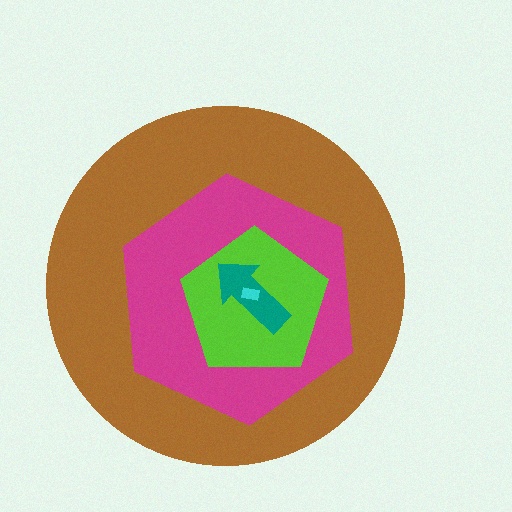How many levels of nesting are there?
5.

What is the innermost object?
The cyan rectangle.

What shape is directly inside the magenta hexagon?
The lime pentagon.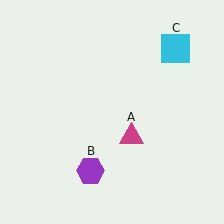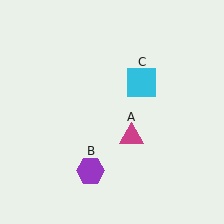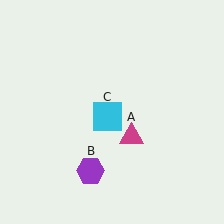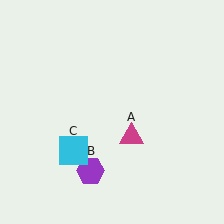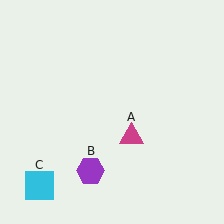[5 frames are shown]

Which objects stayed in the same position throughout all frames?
Magenta triangle (object A) and purple hexagon (object B) remained stationary.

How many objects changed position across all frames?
1 object changed position: cyan square (object C).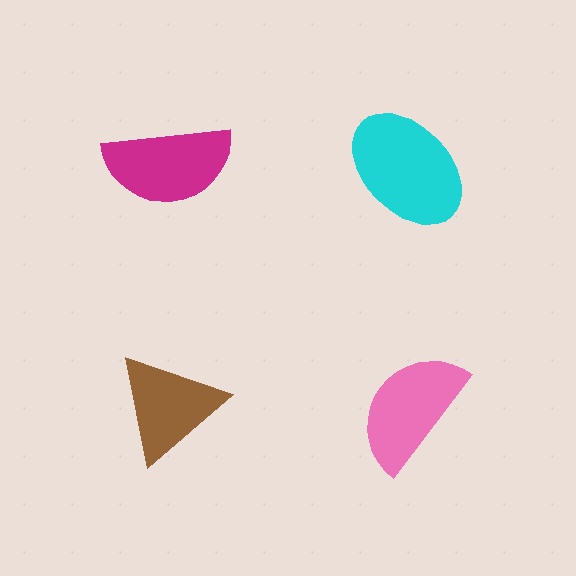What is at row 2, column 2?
A pink semicircle.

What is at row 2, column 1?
A brown triangle.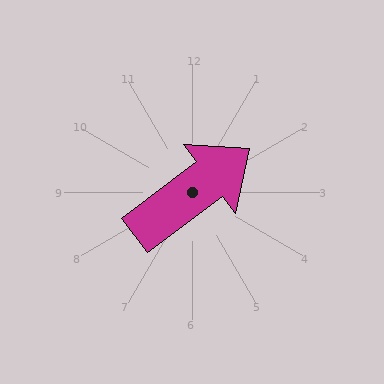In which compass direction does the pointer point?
Northeast.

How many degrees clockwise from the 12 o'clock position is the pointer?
Approximately 53 degrees.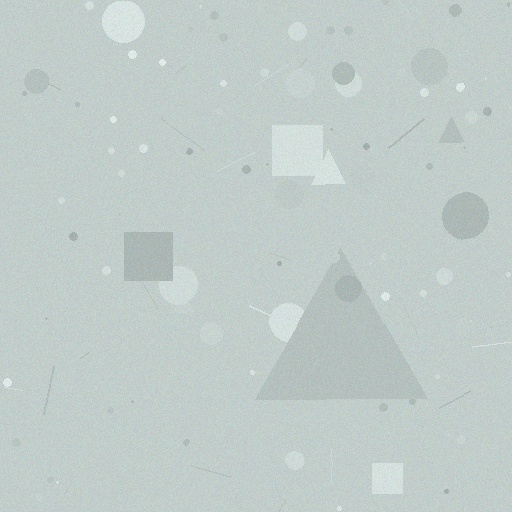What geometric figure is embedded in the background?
A triangle is embedded in the background.